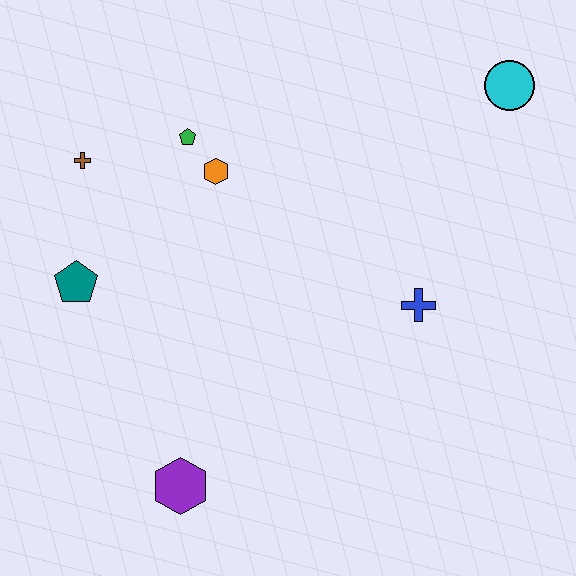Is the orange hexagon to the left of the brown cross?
No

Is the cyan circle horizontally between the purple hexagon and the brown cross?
No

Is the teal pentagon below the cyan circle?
Yes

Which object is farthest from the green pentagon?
The purple hexagon is farthest from the green pentagon.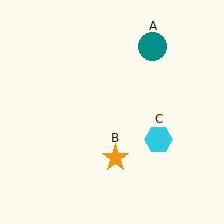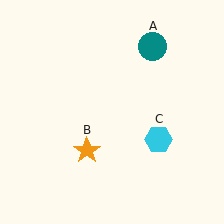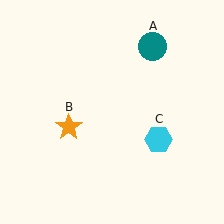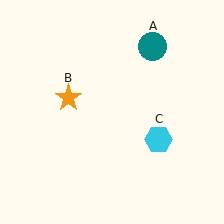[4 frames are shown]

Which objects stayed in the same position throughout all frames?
Teal circle (object A) and cyan hexagon (object C) remained stationary.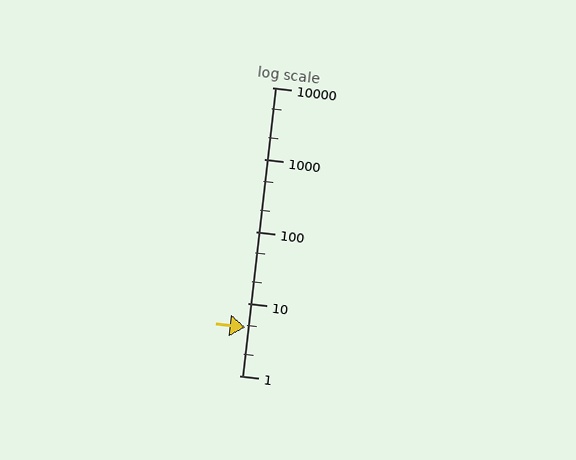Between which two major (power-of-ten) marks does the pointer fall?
The pointer is between 1 and 10.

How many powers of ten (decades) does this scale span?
The scale spans 4 decades, from 1 to 10000.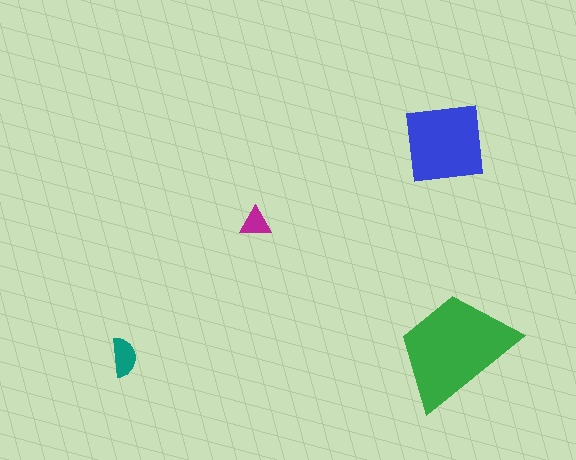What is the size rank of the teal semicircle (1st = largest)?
3rd.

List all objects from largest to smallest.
The green trapezoid, the blue square, the teal semicircle, the magenta triangle.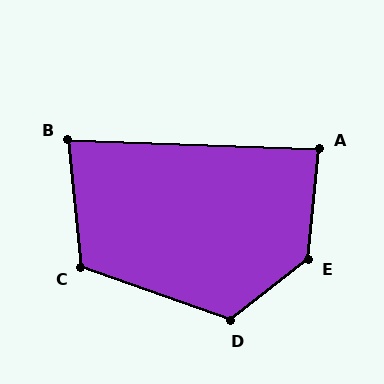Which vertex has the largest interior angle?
E, at approximately 134 degrees.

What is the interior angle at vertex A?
Approximately 86 degrees (approximately right).